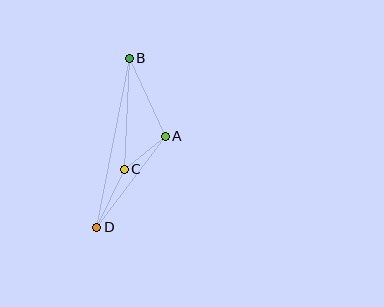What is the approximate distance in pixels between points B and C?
The distance between B and C is approximately 111 pixels.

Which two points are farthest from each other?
Points B and D are farthest from each other.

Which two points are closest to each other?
Points A and C are closest to each other.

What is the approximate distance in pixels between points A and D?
The distance between A and D is approximately 114 pixels.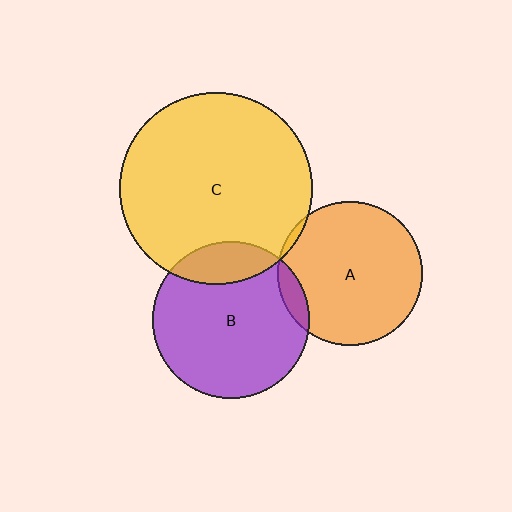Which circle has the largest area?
Circle C (yellow).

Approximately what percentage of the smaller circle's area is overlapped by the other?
Approximately 15%.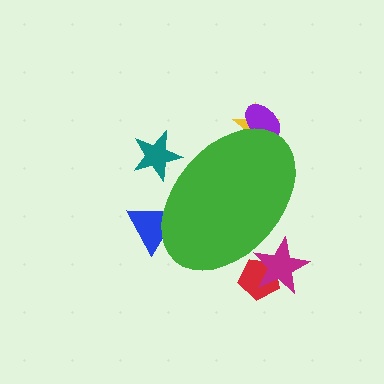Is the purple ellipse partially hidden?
Yes, the purple ellipse is partially hidden behind the green ellipse.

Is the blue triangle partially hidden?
Yes, the blue triangle is partially hidden behind the green ellipse.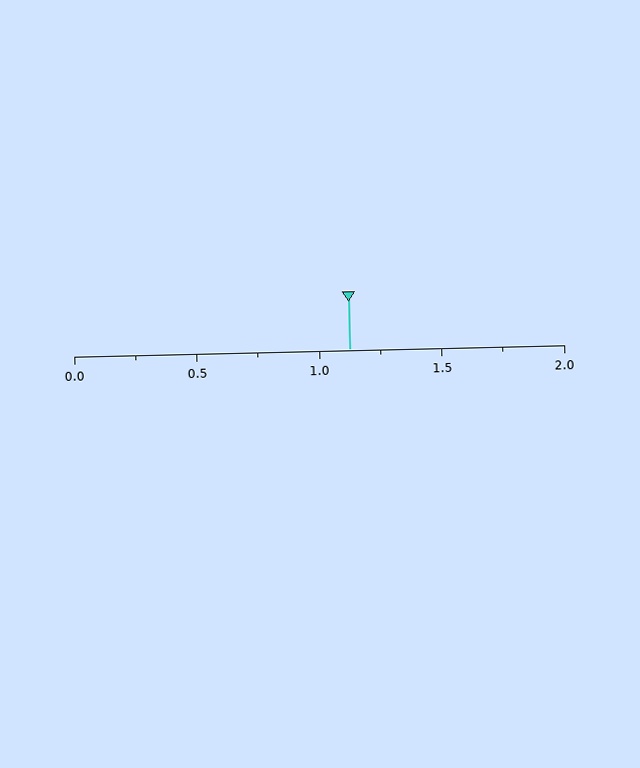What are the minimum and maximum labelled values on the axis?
The axis runs from 0.0 to 2.0.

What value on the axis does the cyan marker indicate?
The marker indicates approximately 1.12.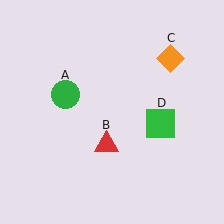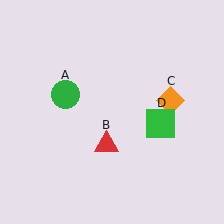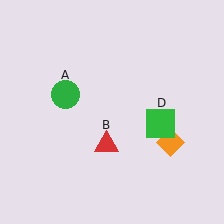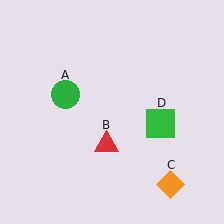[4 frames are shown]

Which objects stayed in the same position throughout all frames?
Green circle (object A) and red triangle (object B) and green square (object D) remained stationary.